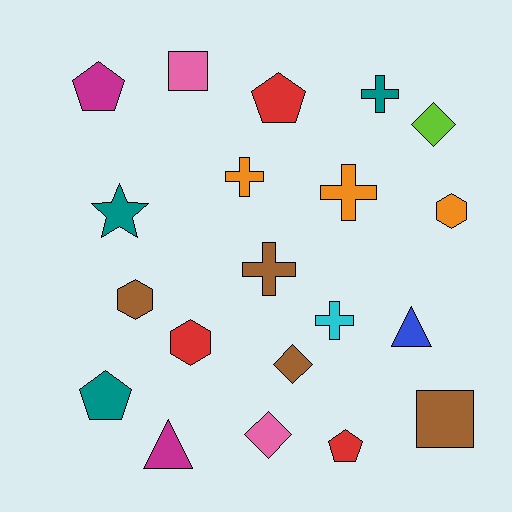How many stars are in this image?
There is 1 star.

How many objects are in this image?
There are 20 objects.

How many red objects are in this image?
There are 3 red objects.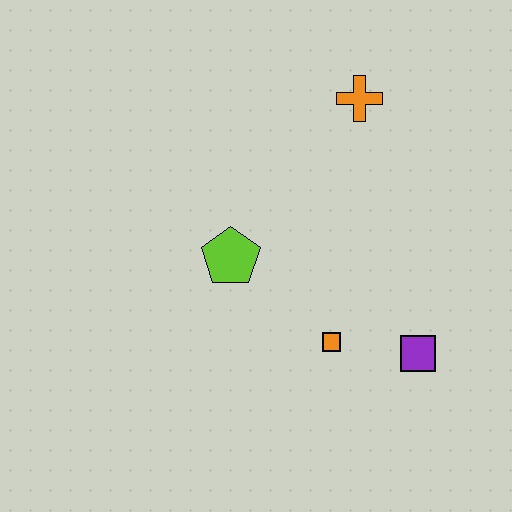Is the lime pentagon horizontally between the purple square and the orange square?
No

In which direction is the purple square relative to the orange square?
The purple square is to the right of the orange square.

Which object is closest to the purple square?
The orange square is closest to the purple square.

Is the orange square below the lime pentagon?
Yes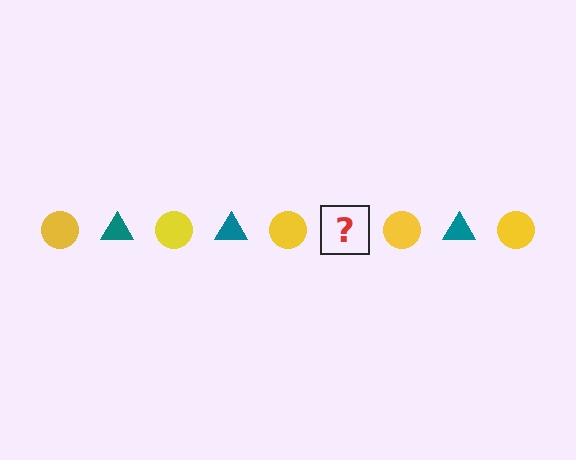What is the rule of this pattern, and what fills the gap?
The rule is that the pattern alternates between yellow circle and teal triangle. The gap should be filled with a teal triangle.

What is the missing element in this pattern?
The missing element is a teal triangle.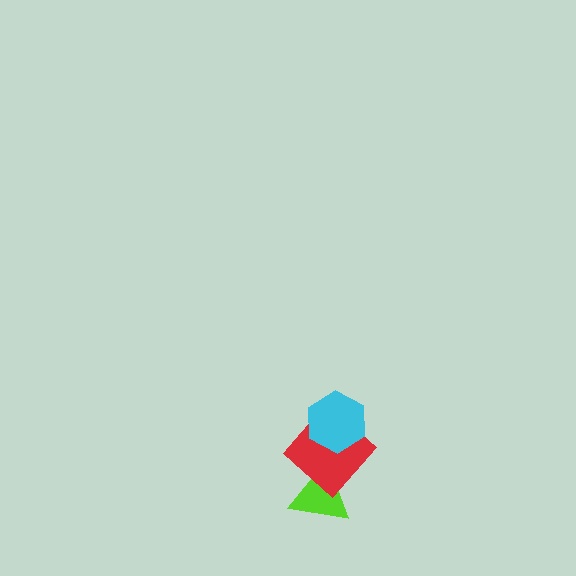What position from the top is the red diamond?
The red diamond is 2nd from the top.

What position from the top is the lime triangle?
The lime triangle is 3rd from the top.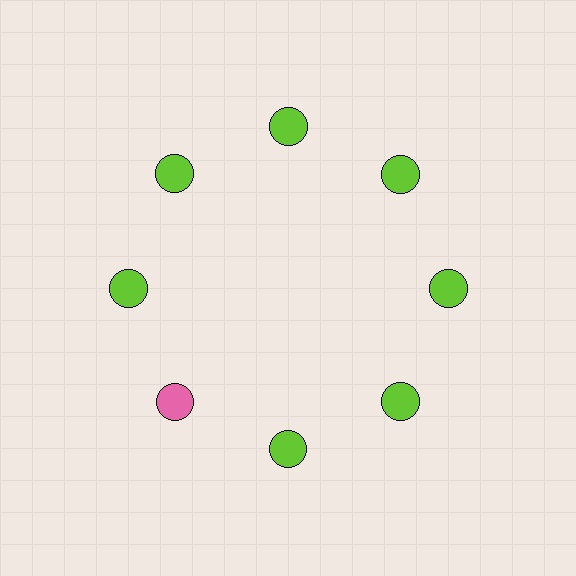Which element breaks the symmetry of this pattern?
The pink circle at roughly the 8 o'clock position breaks the symmetry. All other shapes are lime circles.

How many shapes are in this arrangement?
There are 8 shapes arranged in a ring pattern.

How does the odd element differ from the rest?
It has a different color: pink instead of lime.